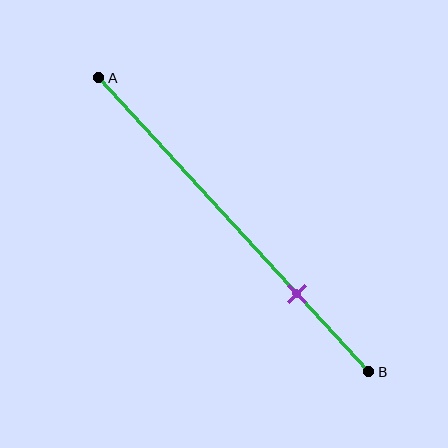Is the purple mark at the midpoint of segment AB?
No, the mark is at about 75% from A, not at the 50% midpoint.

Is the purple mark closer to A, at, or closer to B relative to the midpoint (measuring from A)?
The purple mark is closer to point B than the midpoint of segment AB.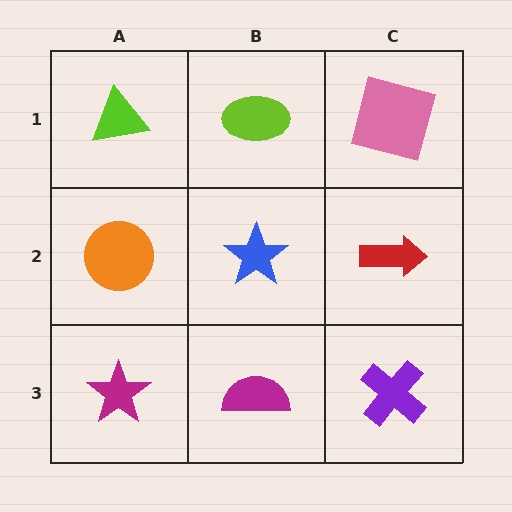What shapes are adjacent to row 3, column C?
A red arrow (row 2, column C), a magenta semicircle (row 3, column B).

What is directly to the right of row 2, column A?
A blue star.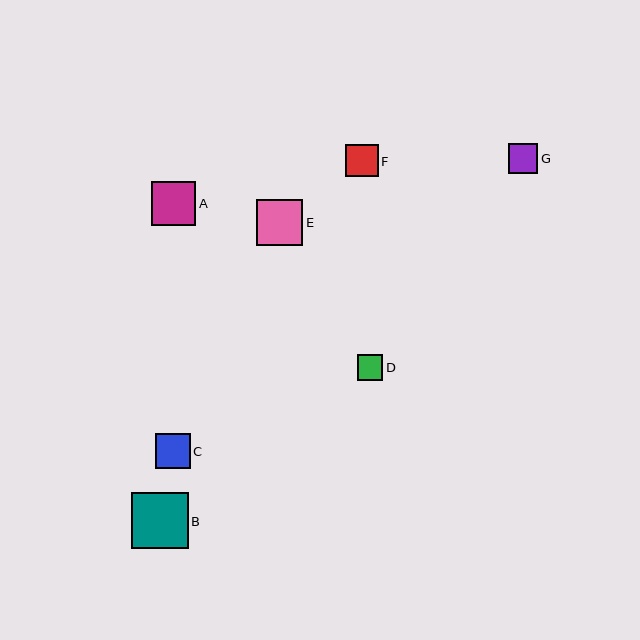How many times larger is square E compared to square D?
Square E is approximately 1.8 times the size of square D.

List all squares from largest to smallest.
From largest to smallest: B, E, A, C, F, G, D.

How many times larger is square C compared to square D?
Square C is approximately 1.4 times the size of square D.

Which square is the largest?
Square B is the largest with a size of approximately 56 pixels.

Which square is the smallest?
Square D is the smallest with a size of approximately 26 pixels.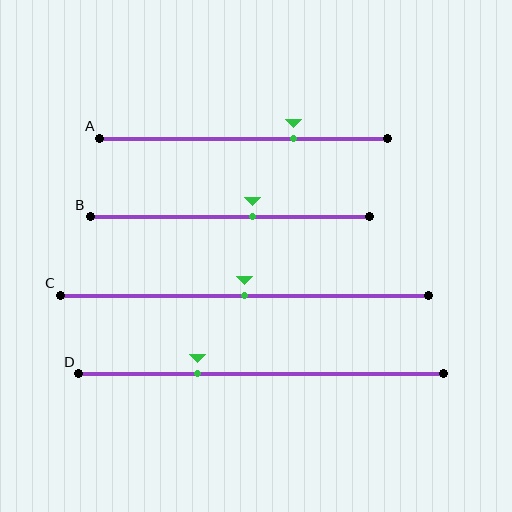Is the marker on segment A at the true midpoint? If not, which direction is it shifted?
No, the marker on segment A is shifted to the right by about 17% of the segment length.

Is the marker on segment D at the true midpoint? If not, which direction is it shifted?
No, the marker on segment D is shifted to the left by about 17% of the segment length.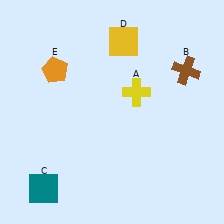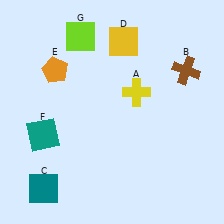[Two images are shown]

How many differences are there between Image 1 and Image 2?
There are 2 differences between the two images.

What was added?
A teal square (F), a lime square (G) were added in Image 2.